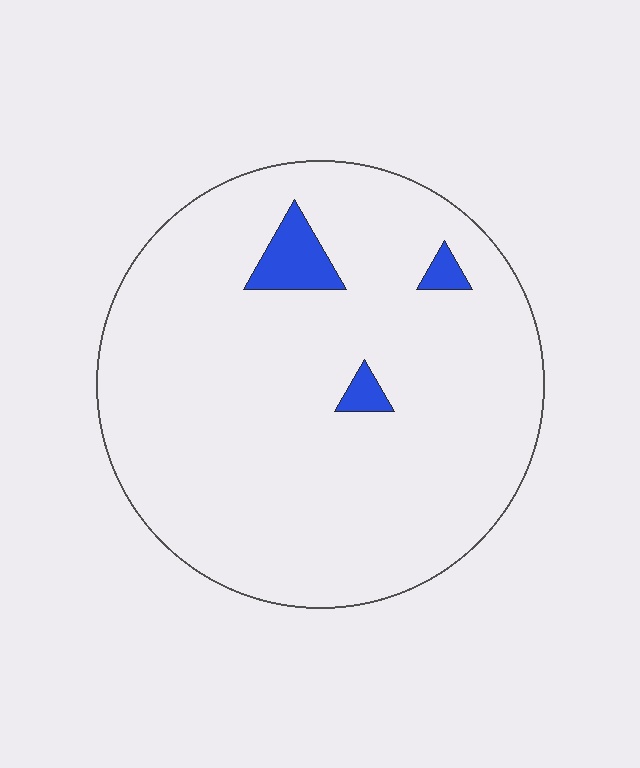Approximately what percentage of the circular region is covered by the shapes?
Approximately 5%.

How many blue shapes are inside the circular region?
3.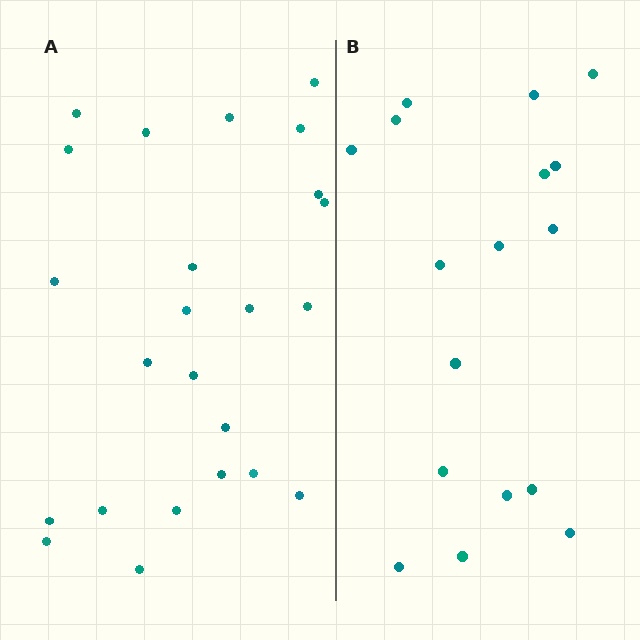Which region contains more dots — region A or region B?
Region A (the left region) has more dots.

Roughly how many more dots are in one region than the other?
Region A has roughly 8 or so more dots than region B.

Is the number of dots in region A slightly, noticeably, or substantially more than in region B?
Region A has noticeably more, but not dramatically so. The ratio is roughly 1.4 to 1.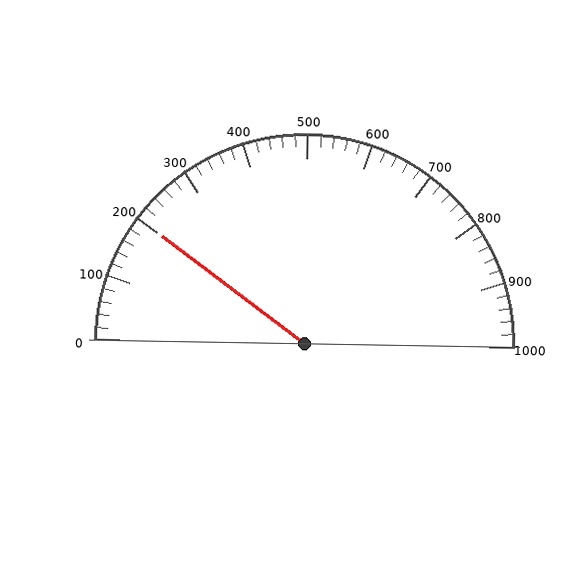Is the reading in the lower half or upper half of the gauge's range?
The reading is in the lower half of the range (0 to 1000).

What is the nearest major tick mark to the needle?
The nearest major tick mark is 200.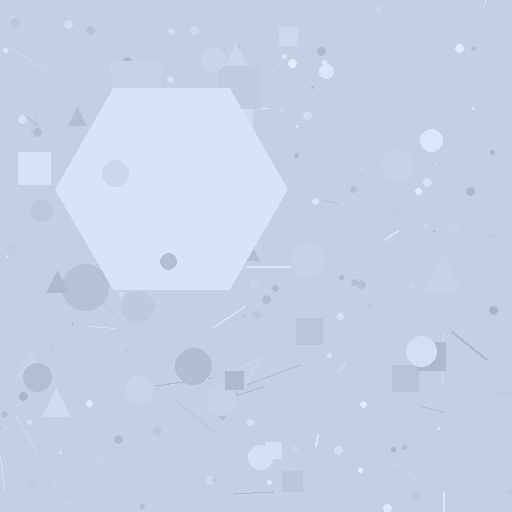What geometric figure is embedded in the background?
A hexagon is embedded in the background.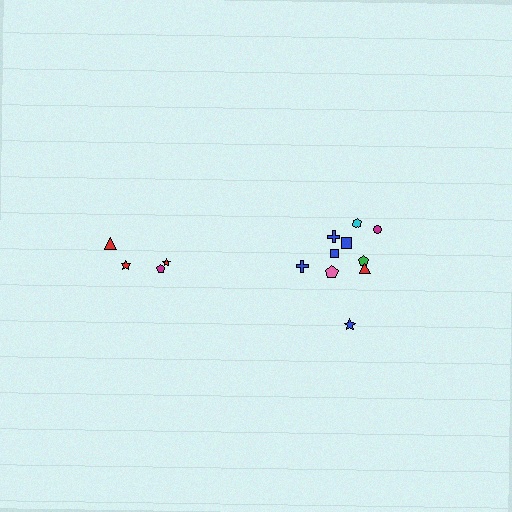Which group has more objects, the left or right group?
The right group.